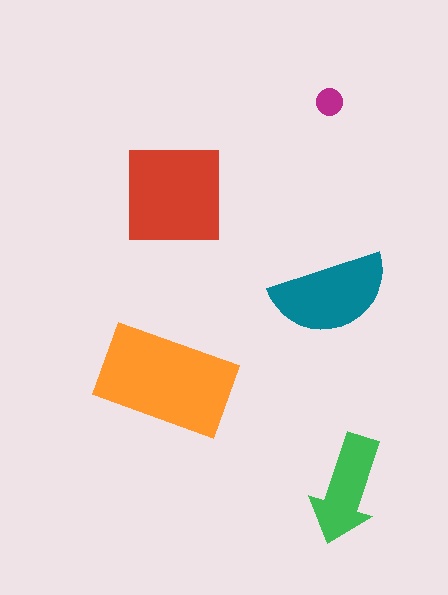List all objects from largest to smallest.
The orange rectangle, the red square, the teal semicircle, the green arrow, the magenta circle.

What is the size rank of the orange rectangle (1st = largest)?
1st.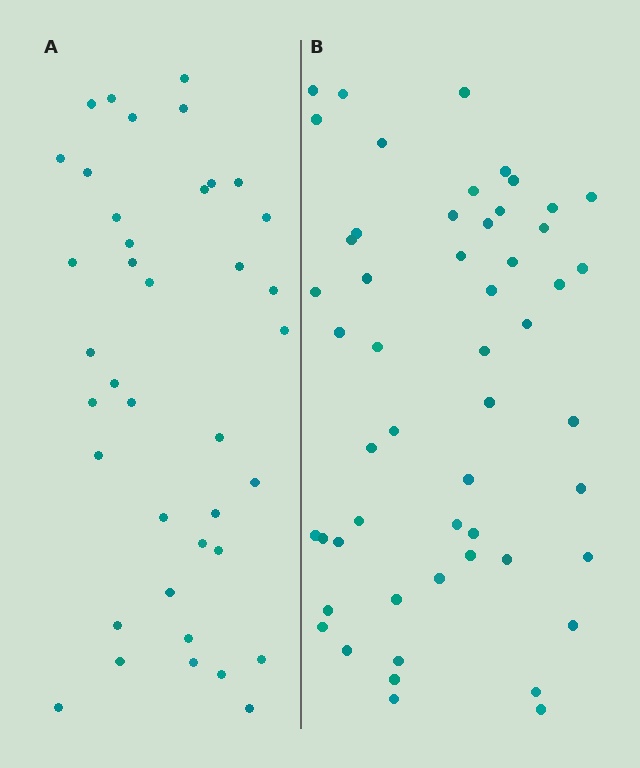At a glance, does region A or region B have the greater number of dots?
Region B (the right region) has more dots.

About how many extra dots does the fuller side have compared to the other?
Region B has approximately 15 more dots than region A.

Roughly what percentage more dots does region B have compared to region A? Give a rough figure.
About 35% more.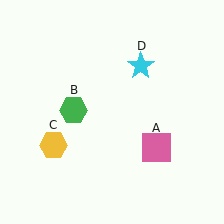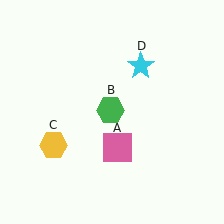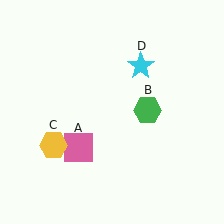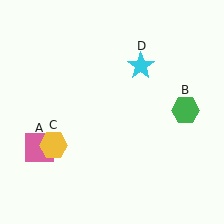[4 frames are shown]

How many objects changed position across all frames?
2 objects changed position: pink square (object A), green hexagon (object B).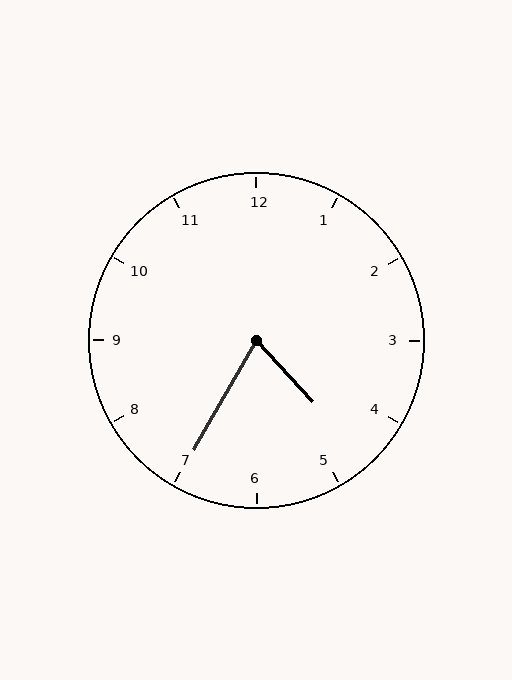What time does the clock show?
4:35.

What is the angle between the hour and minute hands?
Approximately 72 degrees.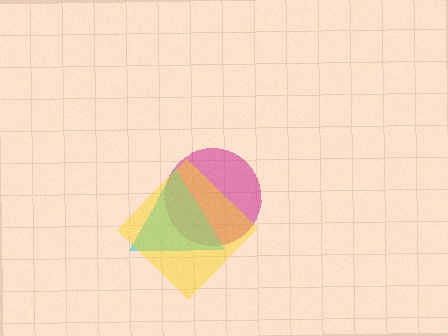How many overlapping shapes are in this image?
There are 3 overlapping shapes in the image.